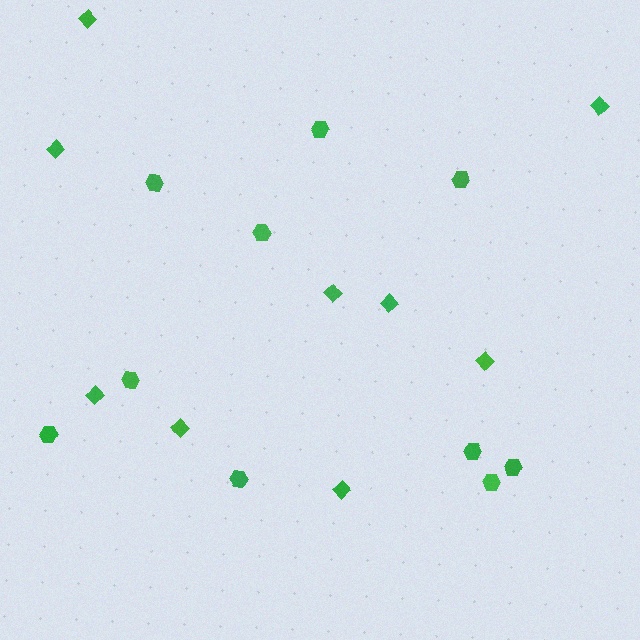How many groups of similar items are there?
There are 2 groups: one group of hexagons (10) and one group of diamonds (9).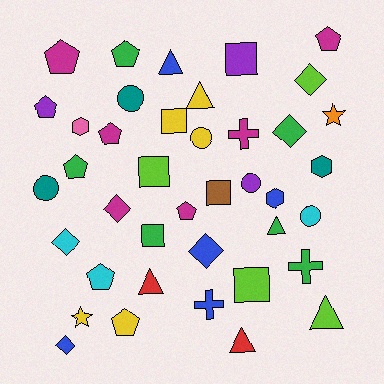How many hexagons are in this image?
There are 3 hexagons.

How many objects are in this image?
There are 40 objects.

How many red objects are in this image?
There are 2 red objects.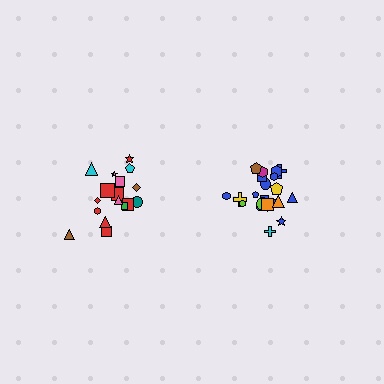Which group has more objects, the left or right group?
The right group.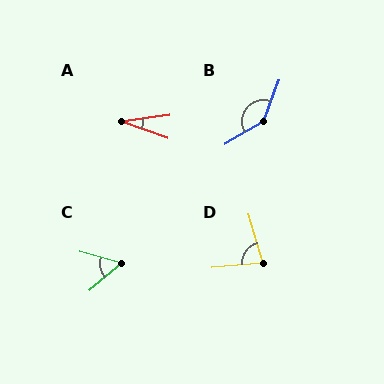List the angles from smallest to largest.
A (27°), C (56°), D (78°), B (141°).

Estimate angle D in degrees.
Approximately 78 degrees.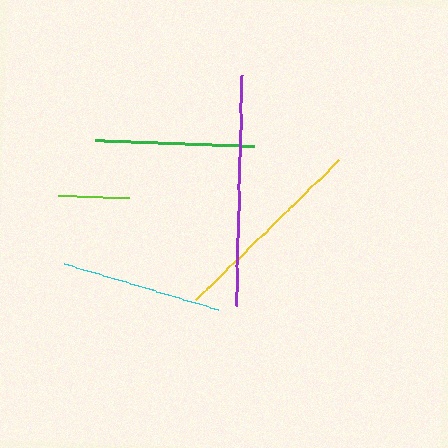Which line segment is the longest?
The purple line is the longest at approximately 231 pixels.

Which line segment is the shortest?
The lime line is the shortest at approximately 71 pixels.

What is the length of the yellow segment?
The yellow segment is approximately 200 pixels long.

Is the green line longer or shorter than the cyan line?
The cyan line is longer than the green line.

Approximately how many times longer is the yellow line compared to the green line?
The yellow line is approximately 1.3 times the length of the green line.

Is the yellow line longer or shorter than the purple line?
The purple line is longer than the yellow line.